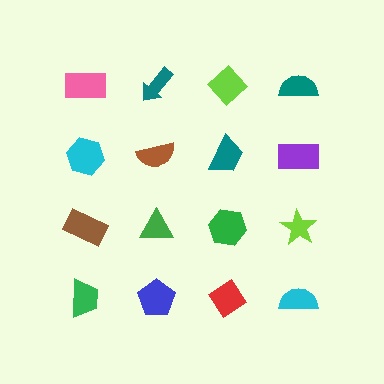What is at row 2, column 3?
A teal trapezoid.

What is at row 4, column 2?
A blue pentagon.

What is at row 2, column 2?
A brown semicircle.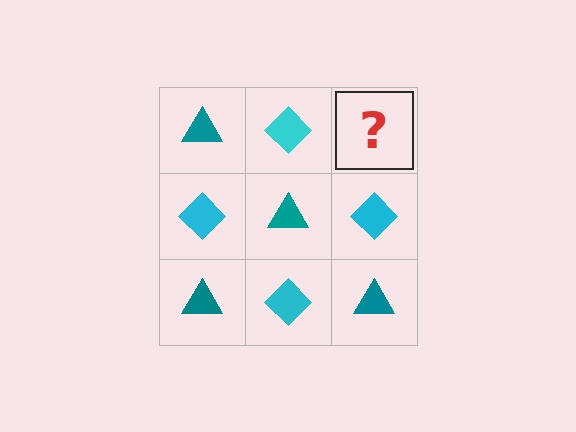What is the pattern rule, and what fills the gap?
The rule is that it alternates teal triangle and cyan diamond in a checkerboard pattern. The gap should be filled with a teal triangle.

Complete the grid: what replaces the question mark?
The question mark should be replaced with a teal triangle.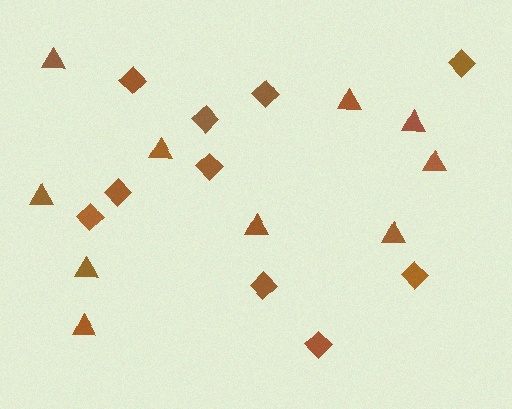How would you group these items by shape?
There are 2 groups: one group of diamonds (10) and one group of triangles (10).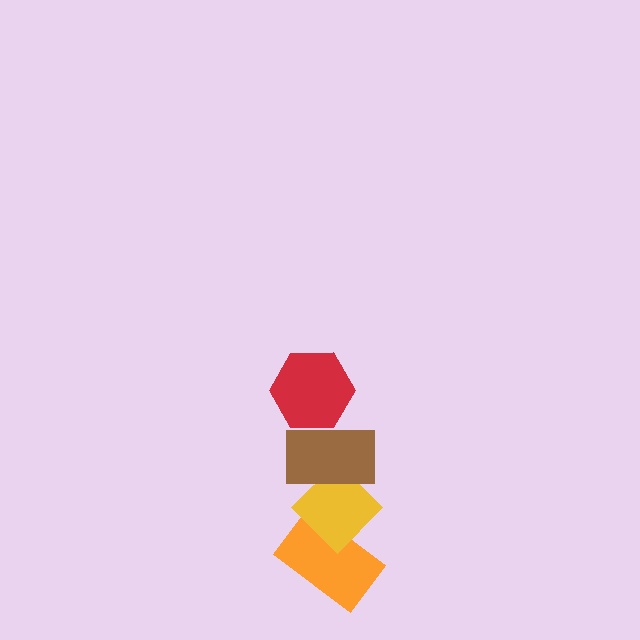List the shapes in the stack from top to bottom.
From top to bottom: the red hexagon, the brown rectangle, the yellow diamond, the orange rectangle.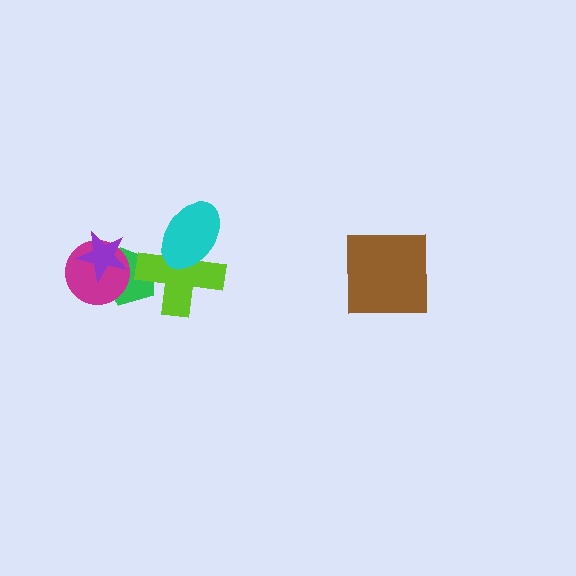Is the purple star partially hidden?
No, no other shape covers it.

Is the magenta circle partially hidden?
Yes, it is partially covered by another shape.